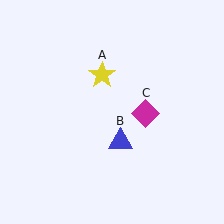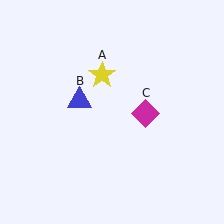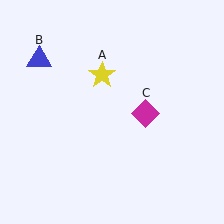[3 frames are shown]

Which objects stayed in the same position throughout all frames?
Yellow star (object A) and magenta diamond (object C) remained stationary.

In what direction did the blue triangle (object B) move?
The blue triangle (object B) moved up and to the left.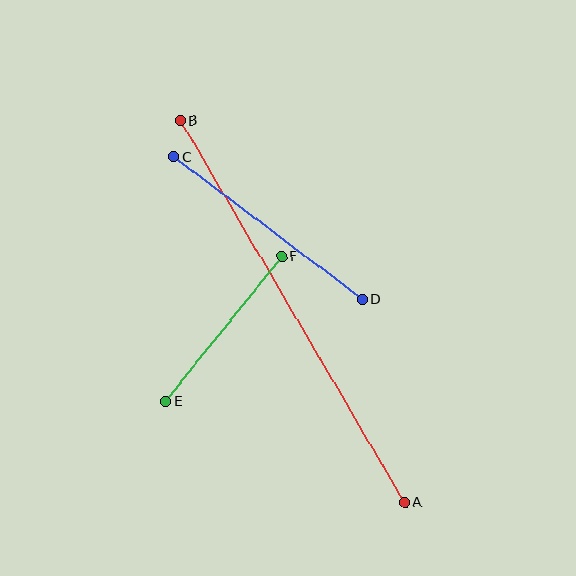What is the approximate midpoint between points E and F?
The midpoint is at approximately (224, 329) pixels.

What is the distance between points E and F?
The distance is approximately 186 pixels.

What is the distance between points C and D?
The distance is approximately 236 pixels.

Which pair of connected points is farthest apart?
Points A and B are farthest apart.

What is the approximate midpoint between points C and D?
The midpoint is at approximately (268, 228) pixels.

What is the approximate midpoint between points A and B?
The midpoint is at approximately (293, 311) pixels.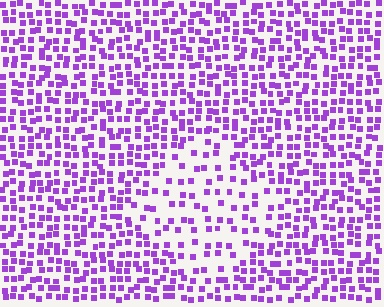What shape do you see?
I see a diamond.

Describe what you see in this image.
The image contains small purple elements arranged at two different densities. A diamond-shaped region is visible where the elements are less densely packed than the surrounding area.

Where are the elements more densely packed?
The elements are more densely packed outside the diamond boundary.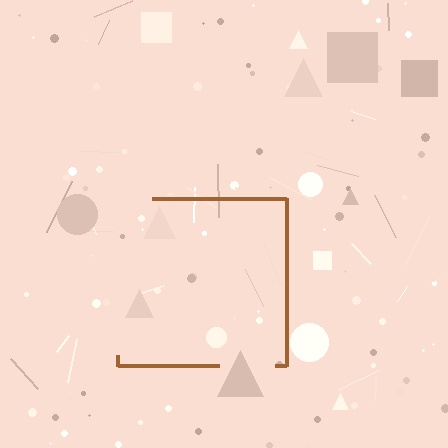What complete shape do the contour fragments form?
The contour fragments form a square.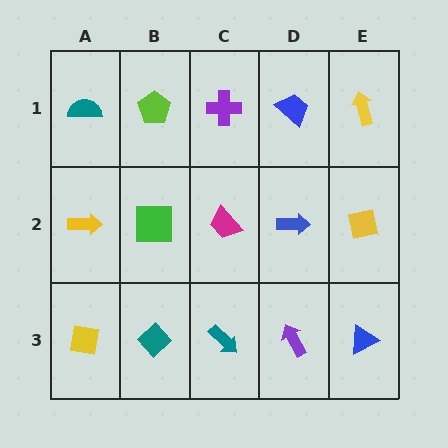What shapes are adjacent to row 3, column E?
A yellow square (row 2, column E), a purple arrow (row 3, column D).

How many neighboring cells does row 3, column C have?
3.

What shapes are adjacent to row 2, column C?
A purple cross (row 1, column C), a teal arrow (row 3, column C), a green square (row 2, column B), a blue arrow (row 2, column D).